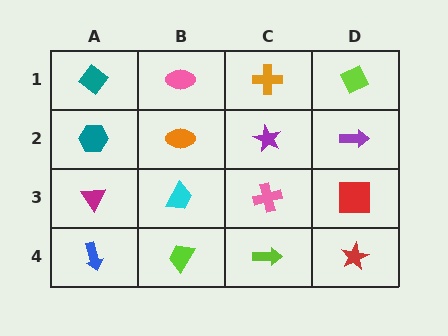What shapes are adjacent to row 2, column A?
A teal diamond (row 1, column A), a magenta triangle (row 3, column A), an orange ellipse (row 2, column B).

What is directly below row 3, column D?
A red star.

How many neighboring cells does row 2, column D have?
3.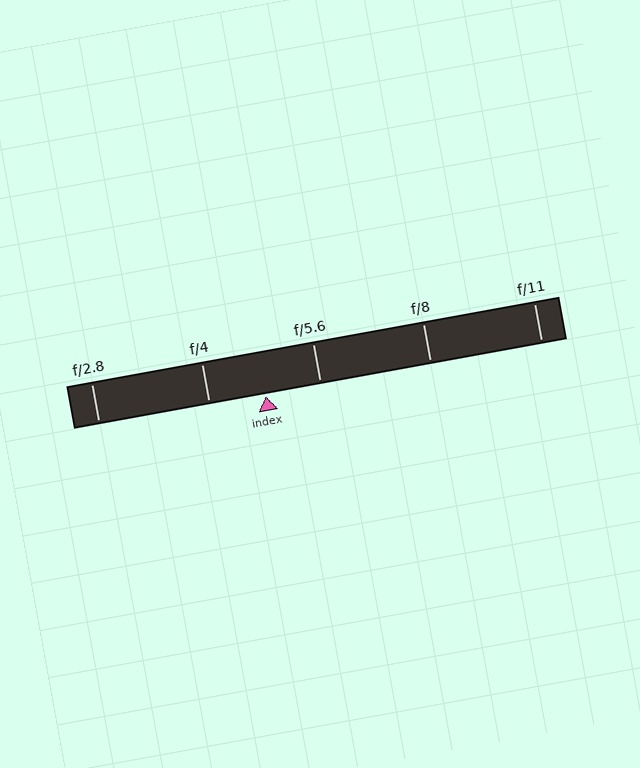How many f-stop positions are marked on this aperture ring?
There are 5 f-stop positions marked.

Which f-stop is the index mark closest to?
The index mark is closest to f/5.6.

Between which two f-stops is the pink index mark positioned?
The index mark is between f/4 and f/5.6.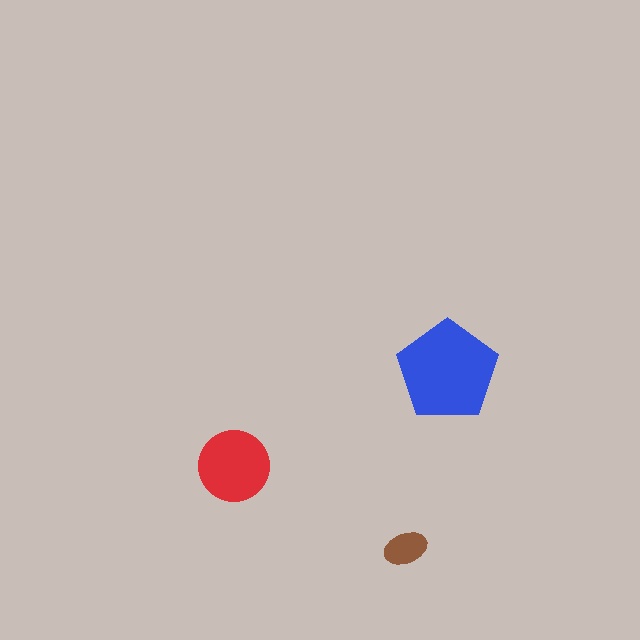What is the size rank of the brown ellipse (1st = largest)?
3rd.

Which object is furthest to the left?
The red circle is leftmost.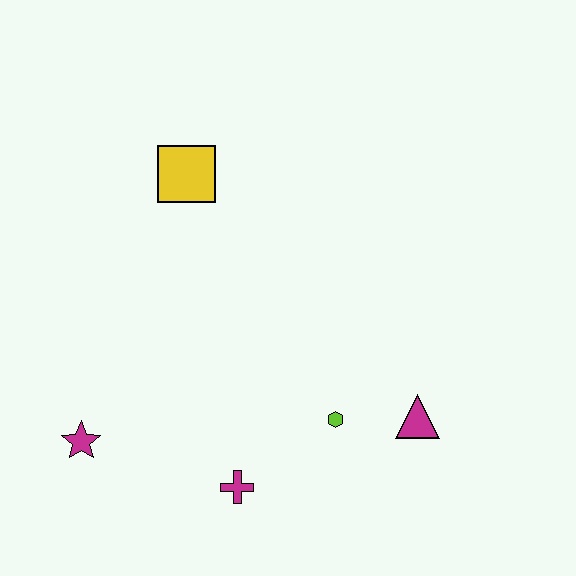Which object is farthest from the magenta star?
The magenta triangle is farthest from the magenta star.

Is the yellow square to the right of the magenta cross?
No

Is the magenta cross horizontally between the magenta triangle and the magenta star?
Yes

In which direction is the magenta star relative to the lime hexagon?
The magenta star is to the left of the lime hexagon.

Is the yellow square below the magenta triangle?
No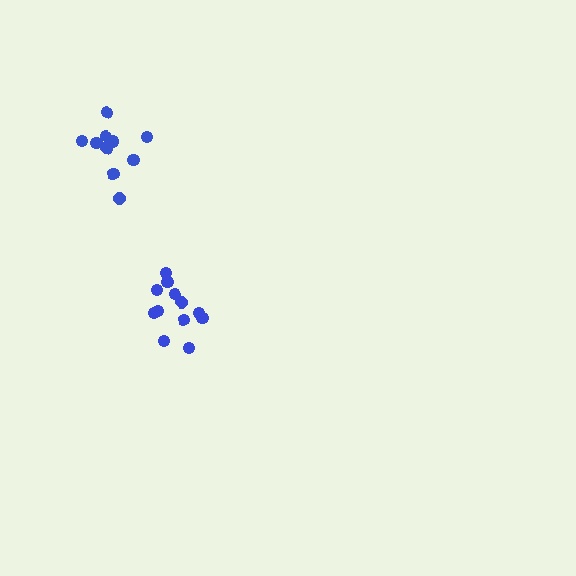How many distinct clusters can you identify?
There are 2 distinct clusters.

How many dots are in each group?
Group 1: 12 dots, Group 2: 11 dots (23 total).